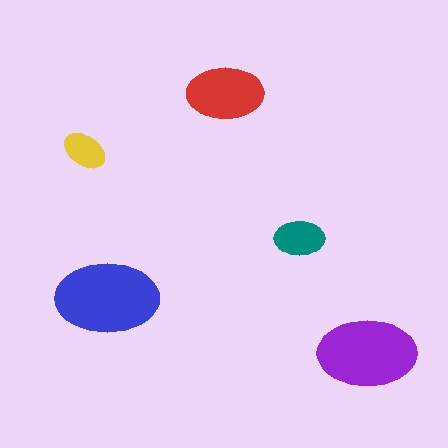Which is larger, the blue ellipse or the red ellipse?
The blue one.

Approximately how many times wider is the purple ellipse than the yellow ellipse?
About 2 times wider.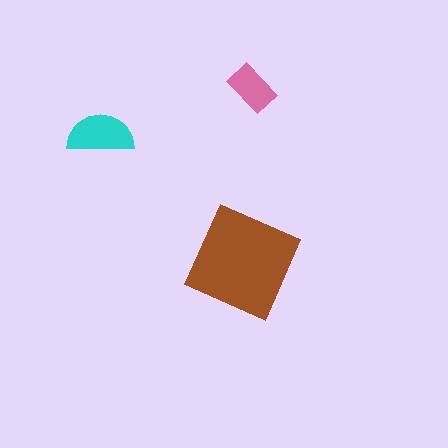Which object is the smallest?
The pink rectangle.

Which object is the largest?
The brown square.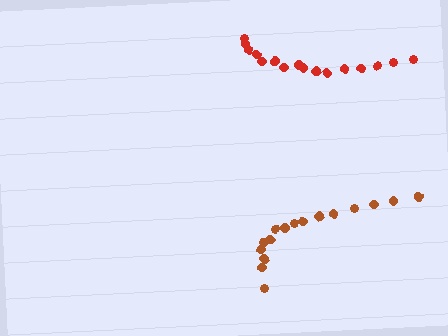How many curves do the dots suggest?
There are 2 distinct paths.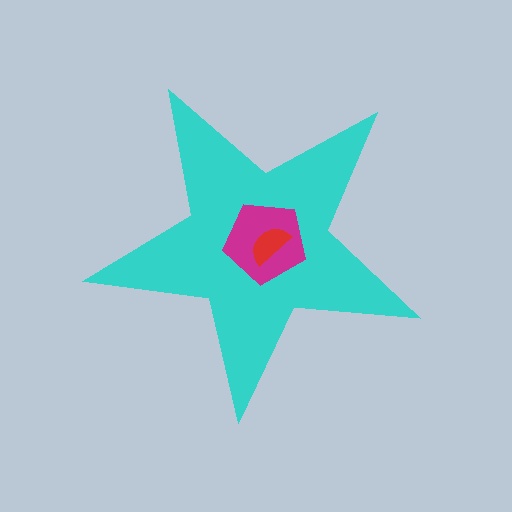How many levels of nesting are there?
3.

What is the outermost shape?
The cyan star.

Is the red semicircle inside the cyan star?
Yes.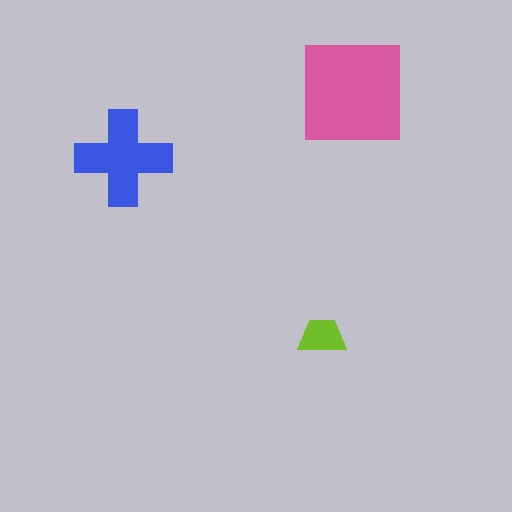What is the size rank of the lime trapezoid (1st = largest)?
3rd.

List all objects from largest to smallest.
The pink square, the blue cross, the lime trapezoid.